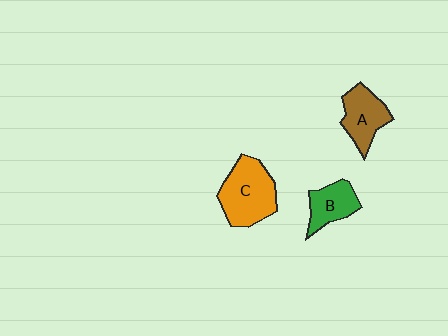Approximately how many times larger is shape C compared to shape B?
Approximately 1.7 times.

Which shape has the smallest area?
Shape B (green).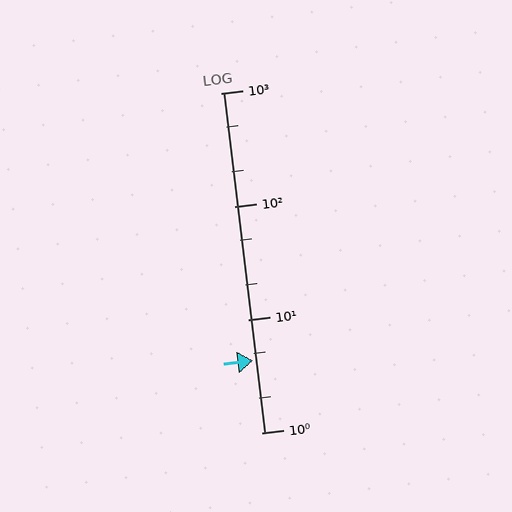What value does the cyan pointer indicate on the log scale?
The pointer indicates approximately 4.3.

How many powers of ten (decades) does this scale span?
The scale spans 3 decades, from 1 to 1000.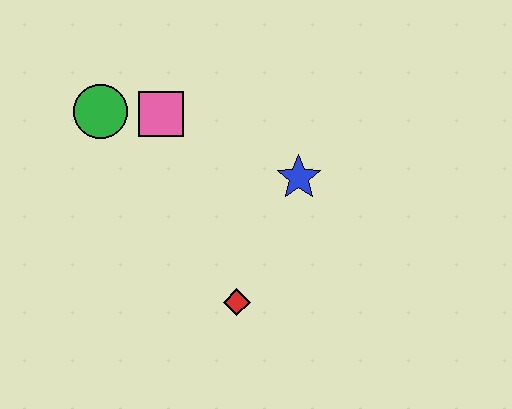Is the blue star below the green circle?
Yes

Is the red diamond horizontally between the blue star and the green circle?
Yes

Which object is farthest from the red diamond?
The green circle is farthest from the red diamond.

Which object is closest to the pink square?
The green circle is closest to the pink square.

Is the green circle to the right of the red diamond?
No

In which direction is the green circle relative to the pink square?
The green circle is to the left of the pink square.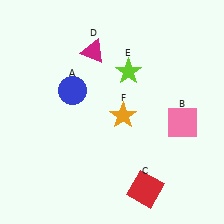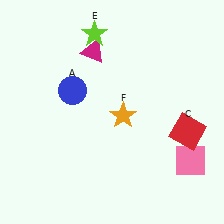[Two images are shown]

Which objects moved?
The objects that moved are: the pink square (B), the red square (C), the lime star (E).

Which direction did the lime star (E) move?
The lime star (E) moved up.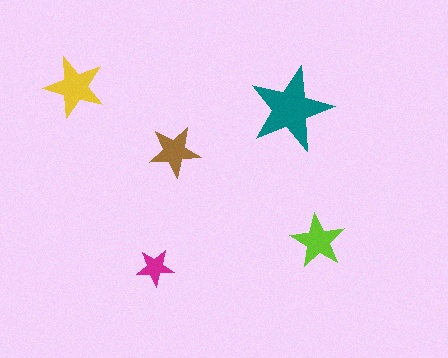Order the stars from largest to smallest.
the teal one, the yellow one, the lime one, the brown one, the magenta one.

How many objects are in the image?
There are 5 objects in the image.